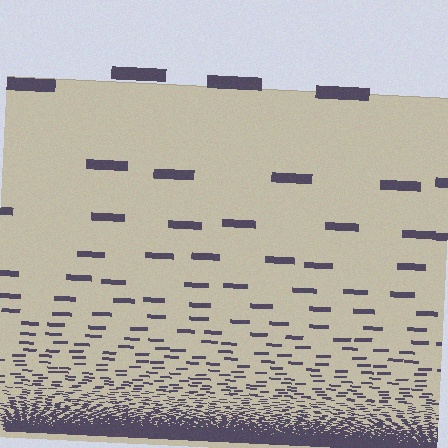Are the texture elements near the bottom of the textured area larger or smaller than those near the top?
Smaller. The gradient is inverted — elements near the bottom are smaller and denser.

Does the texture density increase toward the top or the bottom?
Density increases toward the bottom.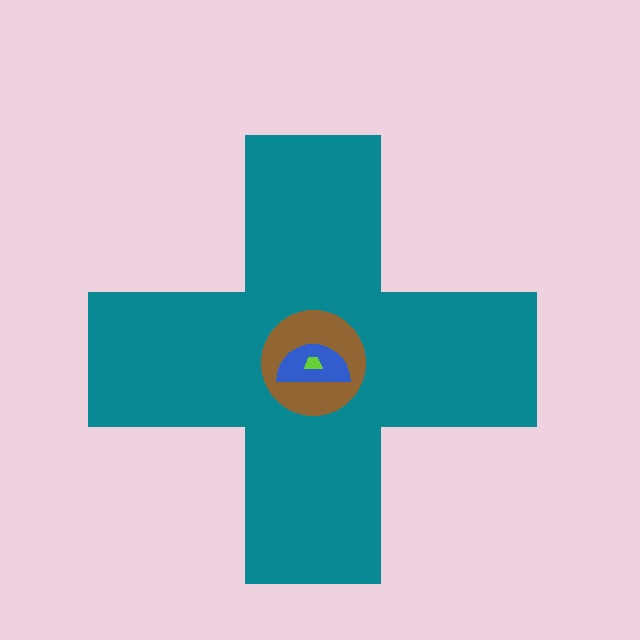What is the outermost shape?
The teal cross.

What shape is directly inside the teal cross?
The brown circle.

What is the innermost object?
The lime trapezoid.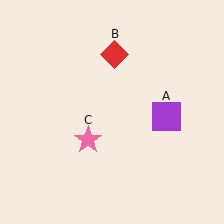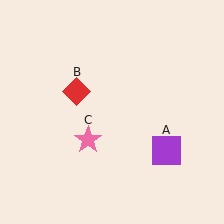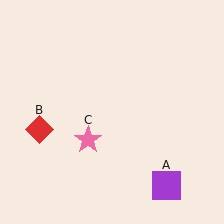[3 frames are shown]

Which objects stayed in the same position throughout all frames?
Pink star (object C) remained stationary.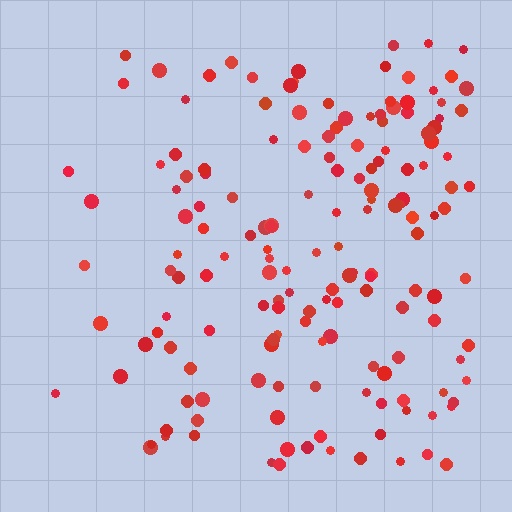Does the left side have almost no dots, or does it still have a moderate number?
Still a moderate number, just noticeably fewer than the right.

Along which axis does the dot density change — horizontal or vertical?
Horizontal.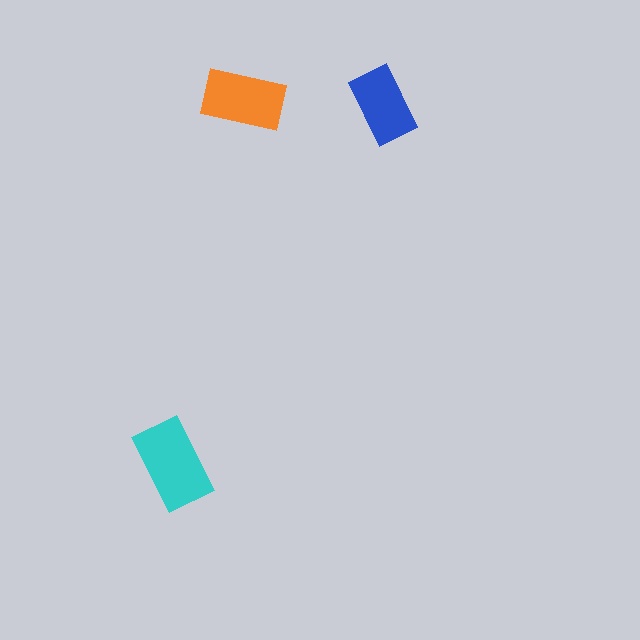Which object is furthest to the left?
The cyan rectangle is leftmost.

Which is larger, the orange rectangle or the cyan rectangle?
The cyan one.